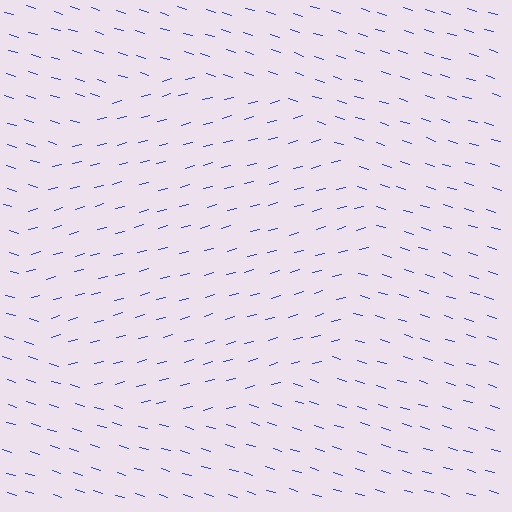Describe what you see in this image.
The image is filled with small blue line segments. A circle region in the image has lines oriented differently from the surrounding lines, creating a visible texture boundary.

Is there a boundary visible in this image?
Yes, there is a texture boundary formed by a change in line orientation.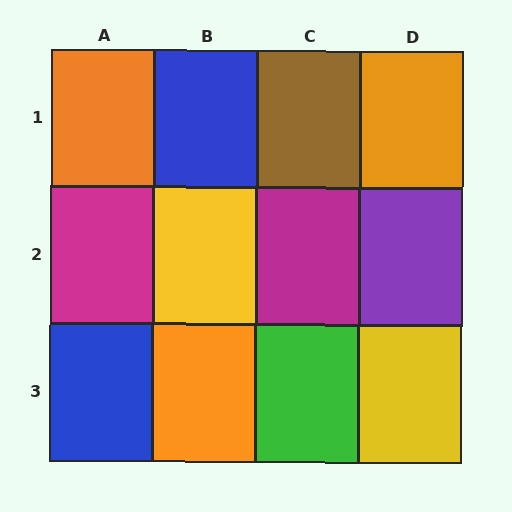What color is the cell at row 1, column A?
Orange.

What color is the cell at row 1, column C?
Brown.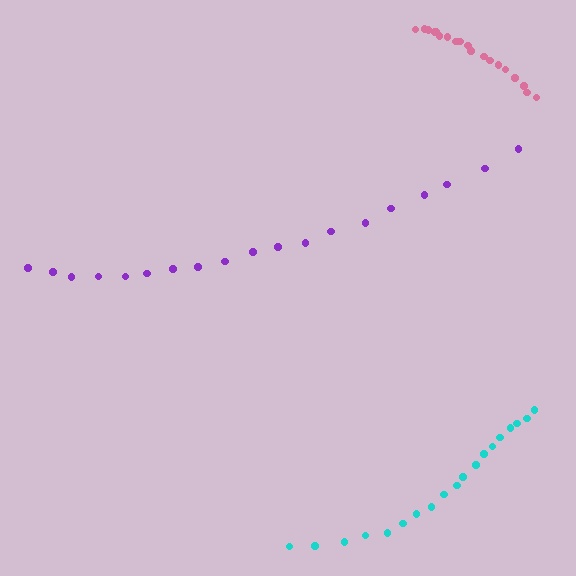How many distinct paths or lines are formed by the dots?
There are 3 distinct paths.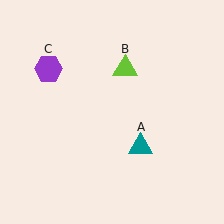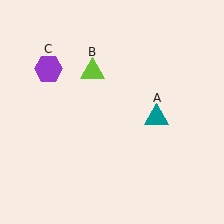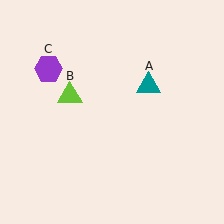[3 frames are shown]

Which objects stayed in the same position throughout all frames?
Purple hexagon (object C) remained stationary.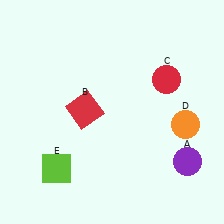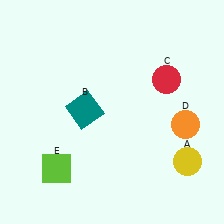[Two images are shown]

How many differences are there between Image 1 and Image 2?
There are 2 differences between the two images.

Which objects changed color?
A changed from purple to yellow. B changed from red to teal.